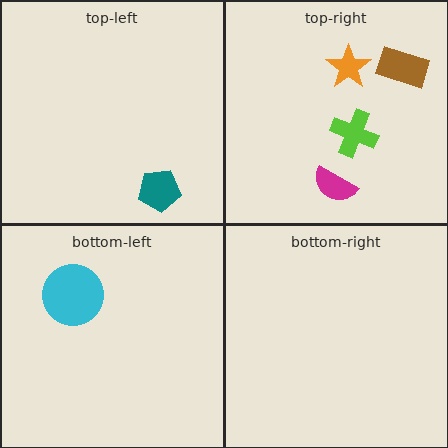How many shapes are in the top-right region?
4.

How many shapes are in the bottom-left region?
1.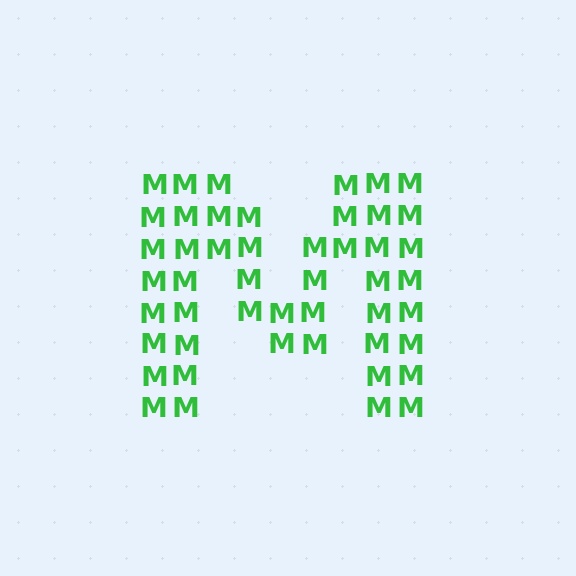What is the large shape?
The large shape is the letter M.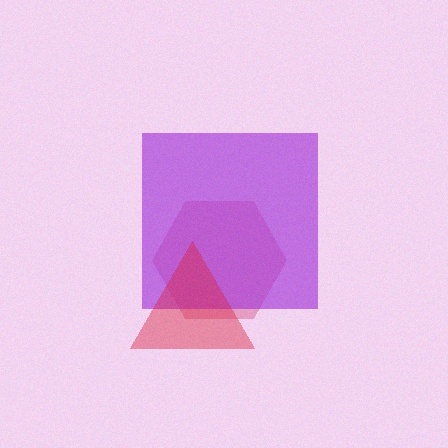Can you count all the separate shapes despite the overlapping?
Yes, there are 3 separate shapes.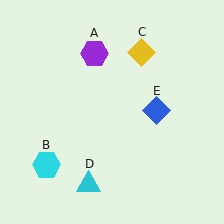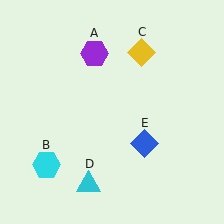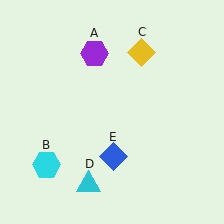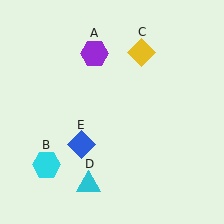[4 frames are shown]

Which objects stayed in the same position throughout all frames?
Purple hexagon (object A) and cyan hexagon (object B) and yellow diamond (object C) and cyan triangle (object D) remained stationary.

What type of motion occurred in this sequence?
The blue diamond (object E) rotated clockwise around the center of the scene.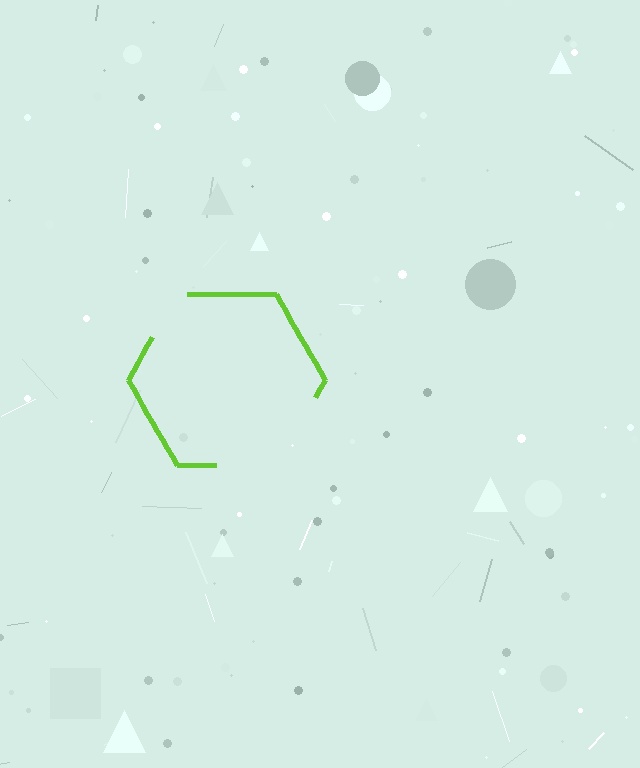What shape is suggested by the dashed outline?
The dashed outline suggests a hexagon.